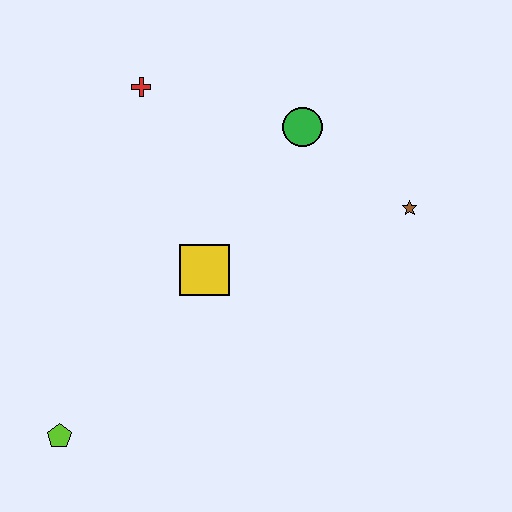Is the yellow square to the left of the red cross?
No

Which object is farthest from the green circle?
The lime pentagon is farthest from the green circle.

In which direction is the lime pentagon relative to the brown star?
The lime pentagon is to the left of the brown star.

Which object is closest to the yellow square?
The green circle is closest to the yellow square.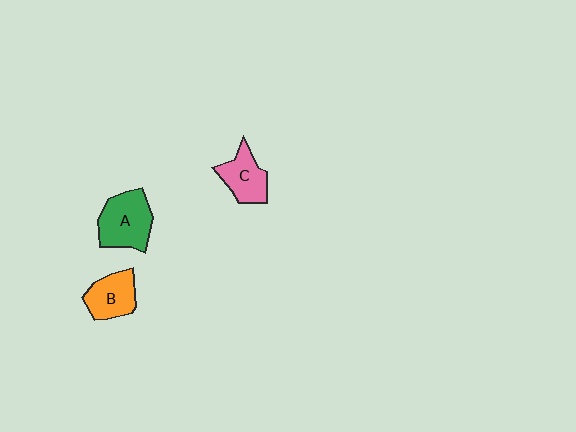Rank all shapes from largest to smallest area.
From largest to smallest: A (green), B (orange), C (pink).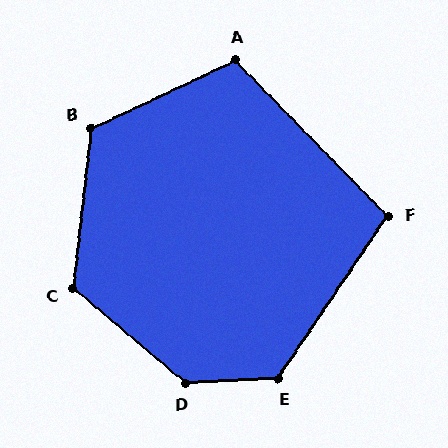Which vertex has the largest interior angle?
D, at approximately 137 degrees.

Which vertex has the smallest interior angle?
F, at approximately 101 degrees.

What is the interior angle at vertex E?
Approximately 127 degrees (obtuse).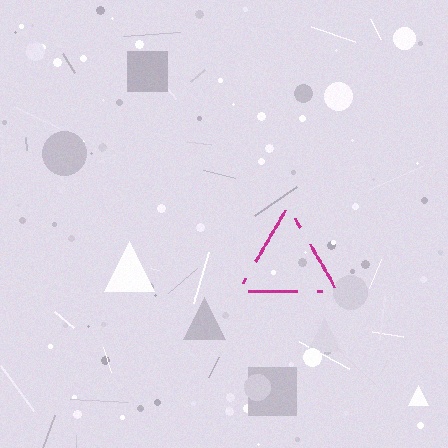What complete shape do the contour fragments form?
The contour fragments form a triangle.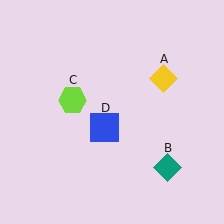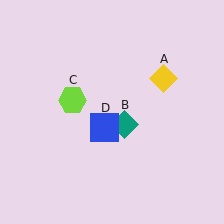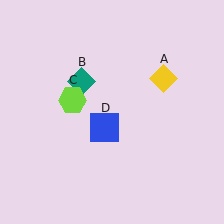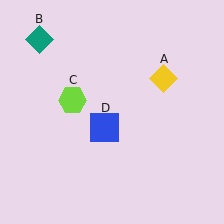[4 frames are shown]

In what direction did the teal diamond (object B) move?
The teal diamond (object B) moved up and to the left.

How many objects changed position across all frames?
1 object changed position: teal diamond (object B).